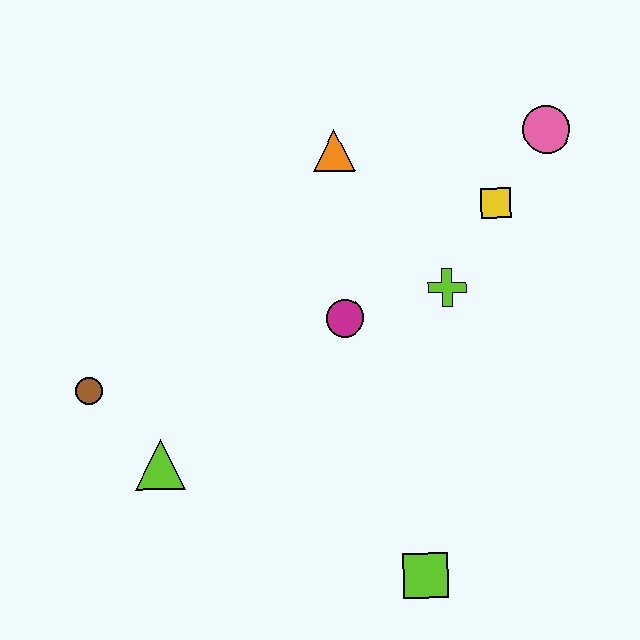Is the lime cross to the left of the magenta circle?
No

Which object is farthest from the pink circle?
The brown circle is farthest from the pink circle.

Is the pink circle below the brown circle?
No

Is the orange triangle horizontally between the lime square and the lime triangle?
Yes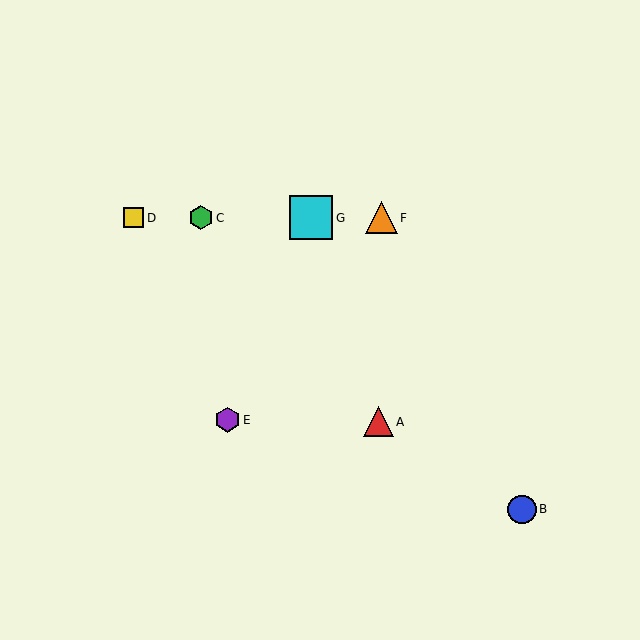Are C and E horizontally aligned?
No, C is at y≈218 and E is at y≈420.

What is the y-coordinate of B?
Object B is at y≈509.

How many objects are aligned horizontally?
4 objects (C, D, F, G) are aligned horizontally.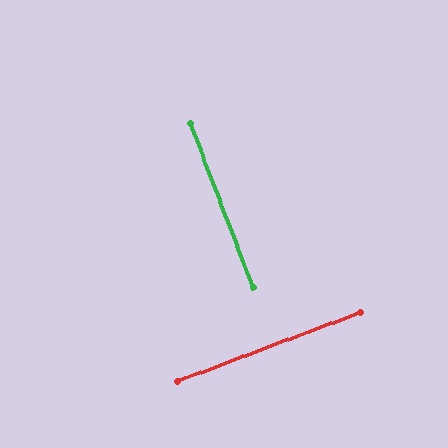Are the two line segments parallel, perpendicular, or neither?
Perpendicular — they meet at approximately 90°.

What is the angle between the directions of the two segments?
Approximately 90 degrees.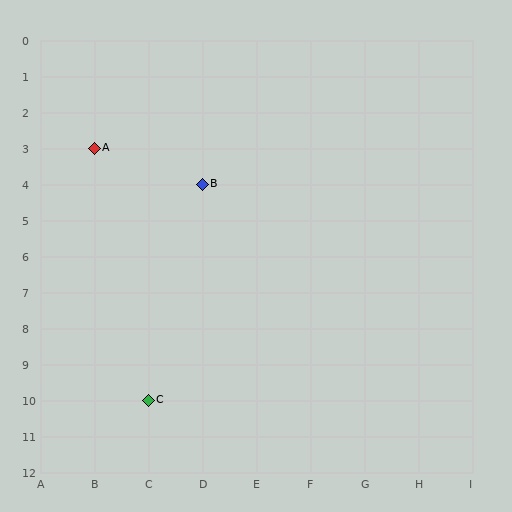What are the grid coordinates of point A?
Point A is at grid coordinates (B, 3).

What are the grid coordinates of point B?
Point B is at grid coordinates (D, 4).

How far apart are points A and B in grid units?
Points A and B are 2 columns and 1 row apart (about 2.2 grid units diagonally).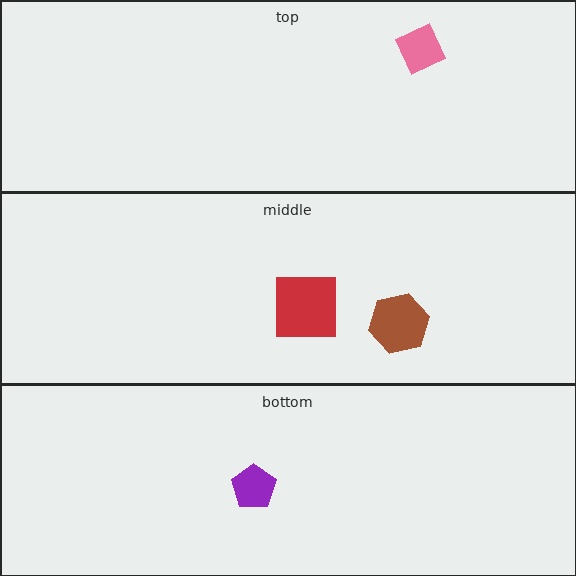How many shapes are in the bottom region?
1.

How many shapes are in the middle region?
2.